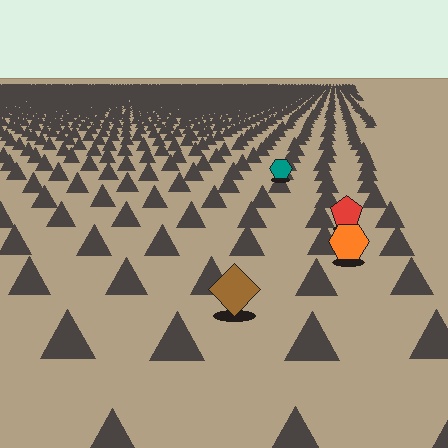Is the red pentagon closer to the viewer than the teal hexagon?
Yes. The red pentagon is closer — you can tell from the texture gradient: the ground texture is coarser near it.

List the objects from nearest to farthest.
From nearest to farthest: the brown diamond, the orange hexagon, the red pentagon, the teal hexagon.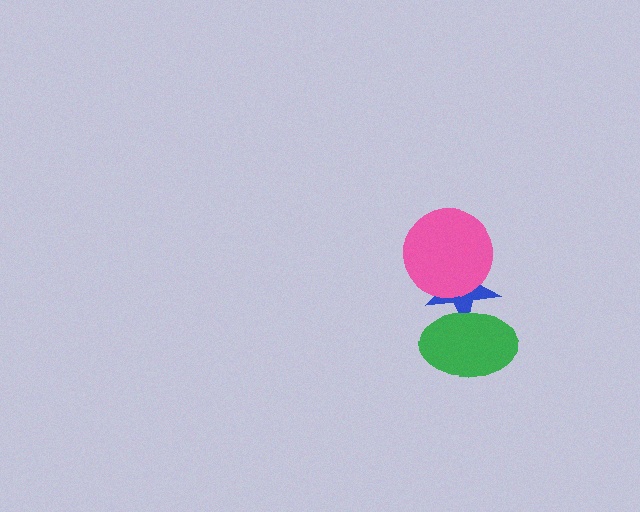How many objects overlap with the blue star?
2 objects overlap with the blue star.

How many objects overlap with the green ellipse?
1 object overlaps with the green ellipse.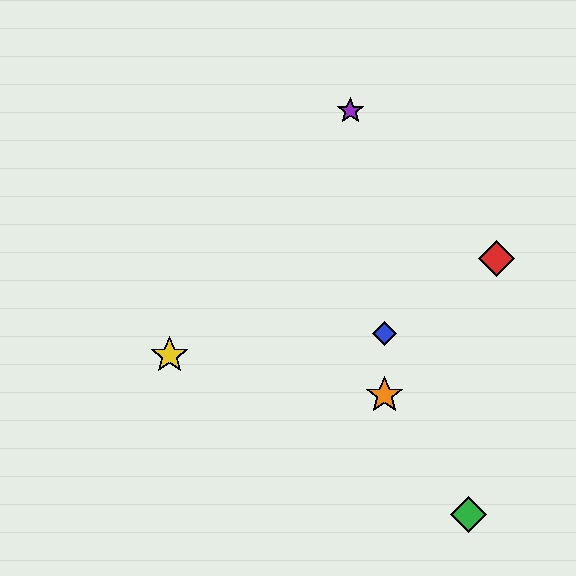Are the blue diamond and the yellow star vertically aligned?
No, the blue diamond is at x≈385 and the yellow star is at x≈169.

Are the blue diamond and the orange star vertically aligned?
Yes, both are at x≈385.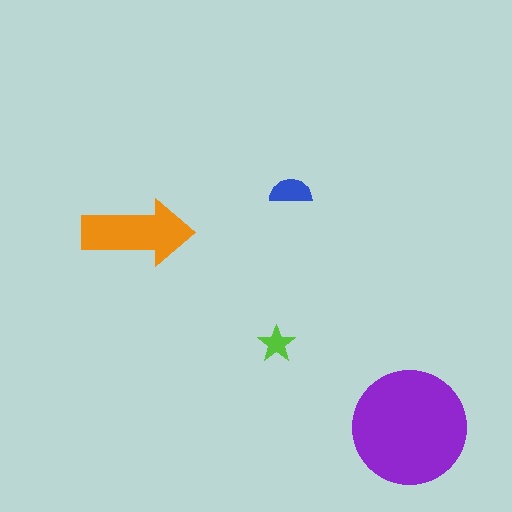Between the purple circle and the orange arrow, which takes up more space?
The purple circle.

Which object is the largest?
The purple circle.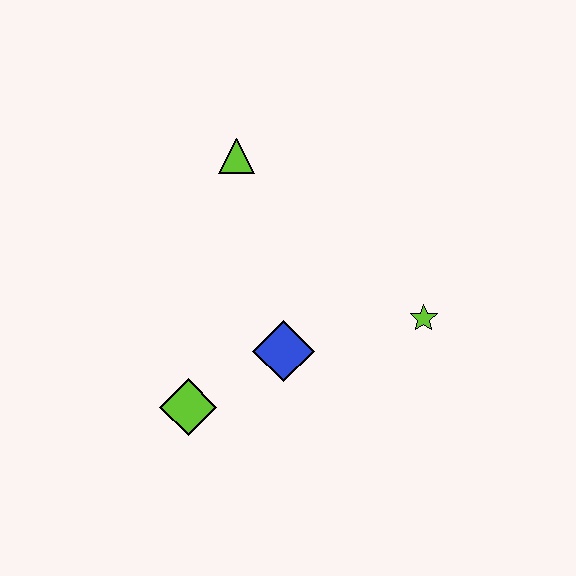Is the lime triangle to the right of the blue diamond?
No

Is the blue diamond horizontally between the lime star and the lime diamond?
Yes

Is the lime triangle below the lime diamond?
No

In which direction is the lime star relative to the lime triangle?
The lime star is to the right of the lime triangle.